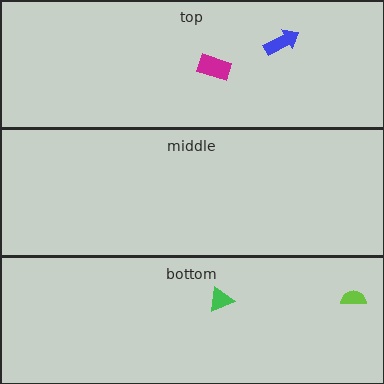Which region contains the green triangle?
The bottom region.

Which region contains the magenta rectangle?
The top region.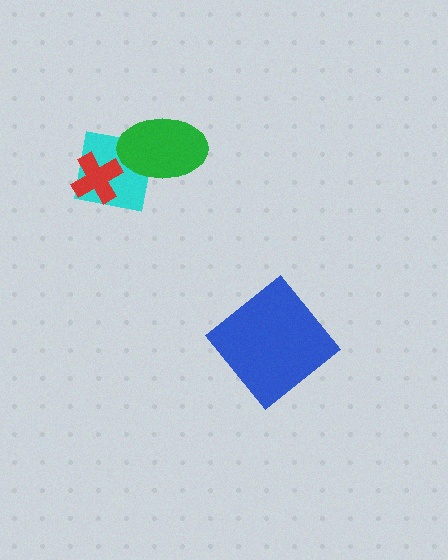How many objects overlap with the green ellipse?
1 object overlaps with the green ellipse.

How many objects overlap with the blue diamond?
0 objects overlap with the blue diamond.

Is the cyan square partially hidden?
Yes, it is partially covered by another shape.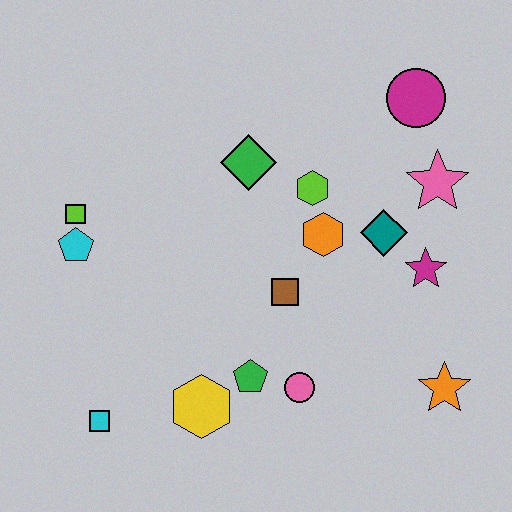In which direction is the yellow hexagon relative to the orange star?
The yellow hexagon is to the left of the orange star.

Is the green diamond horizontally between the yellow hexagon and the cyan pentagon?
No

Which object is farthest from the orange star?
The lime square is farthest from the orange star.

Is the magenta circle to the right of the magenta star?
No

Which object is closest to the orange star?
The magenta star is closest to the orange star.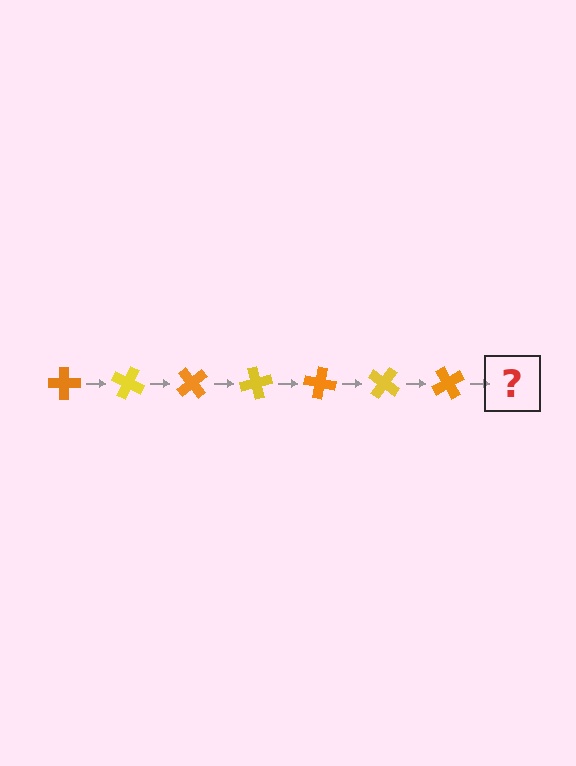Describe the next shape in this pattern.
It should be a yellow cross, rotated 175 degrees from the start.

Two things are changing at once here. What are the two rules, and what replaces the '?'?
The two rules are that it rotates 25 degrees each step and the color cycles through orange and yellow. The '?' should be a yellow cross, rotated 175 degrees from the start.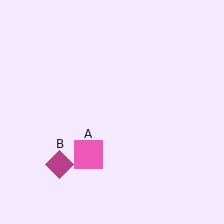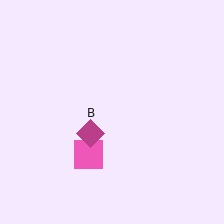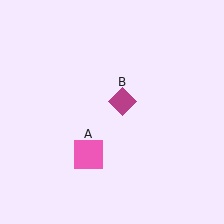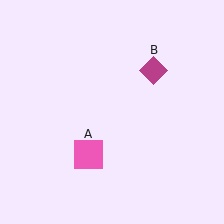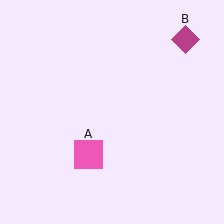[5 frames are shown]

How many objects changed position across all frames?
1 object changed position: magenta diamond (object B).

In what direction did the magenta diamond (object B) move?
The magenta diamond (object B) moved up and to the right.